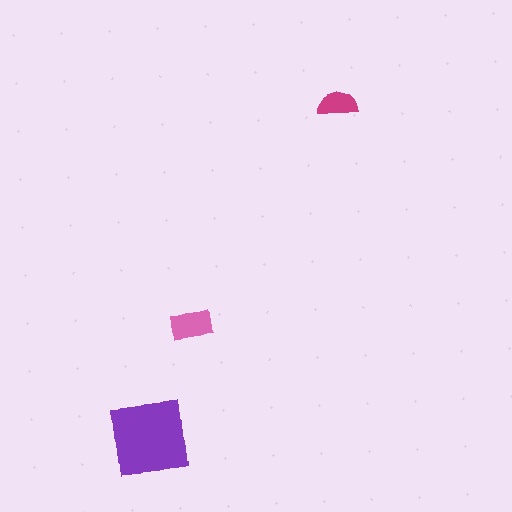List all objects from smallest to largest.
The magenta semicircle, the pink rectangle, the purple square.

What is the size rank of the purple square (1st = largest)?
1st.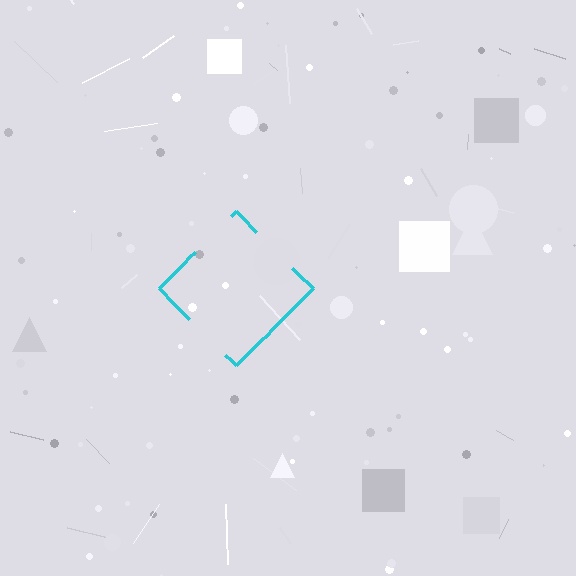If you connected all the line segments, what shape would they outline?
They would outline a diamond.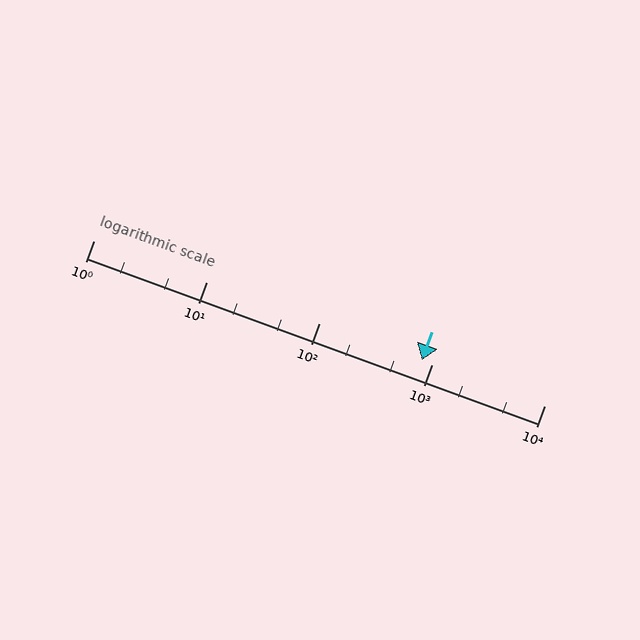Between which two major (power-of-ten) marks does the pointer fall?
The pointer is between 100 and 1000.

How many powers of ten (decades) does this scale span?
The scale spans 4 decades, from 1 to 10000.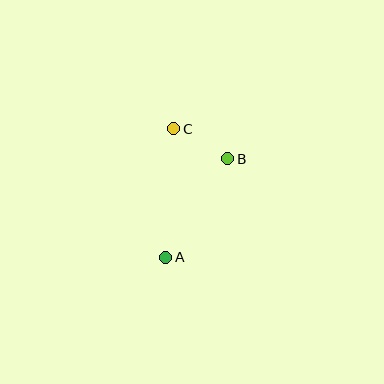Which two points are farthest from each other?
Points A and C are farthest from each other.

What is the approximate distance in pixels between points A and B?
The distance between A and B is approximately 116 pixels.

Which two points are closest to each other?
Points B and C are closest to each other.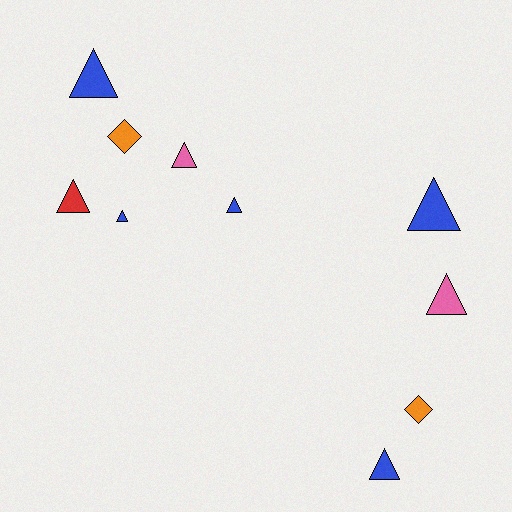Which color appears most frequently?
Blue, with 5 objects.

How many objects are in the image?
There are 10 objects.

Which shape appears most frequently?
Triangle, with 8 objects.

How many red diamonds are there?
There are no red diamonds.